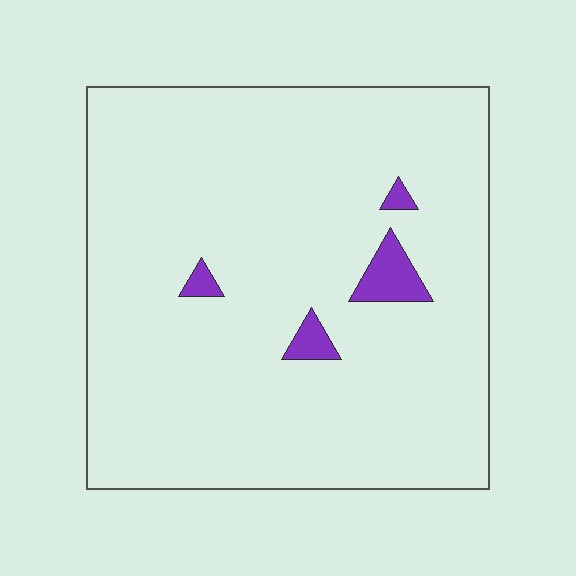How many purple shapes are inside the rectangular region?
4.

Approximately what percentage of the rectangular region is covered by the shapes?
Approximately 5%.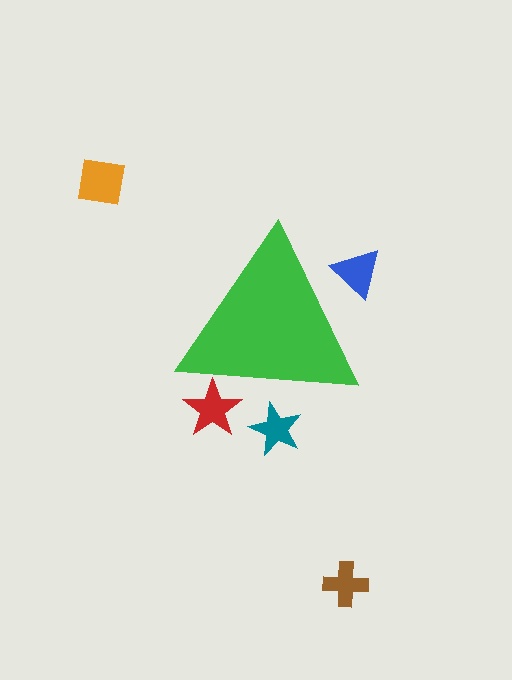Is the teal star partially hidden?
Yes, the teal star is partially hidden behind the green triangle.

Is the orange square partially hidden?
No, the orange square is fully visible.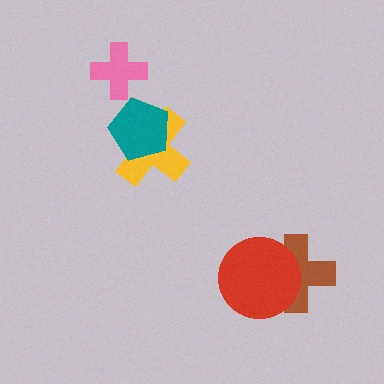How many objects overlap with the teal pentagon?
1 object overlaps with the teal pentagon.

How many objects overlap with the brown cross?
1 object overlaps with the brown cross.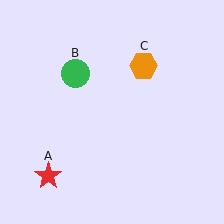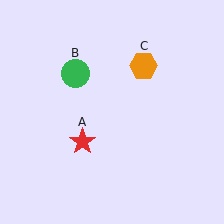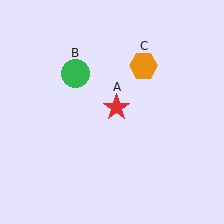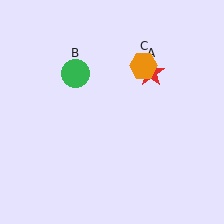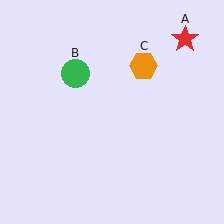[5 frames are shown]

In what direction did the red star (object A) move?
The red star (object A) moved up and to the right.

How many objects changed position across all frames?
1 object changed position: red star (object A).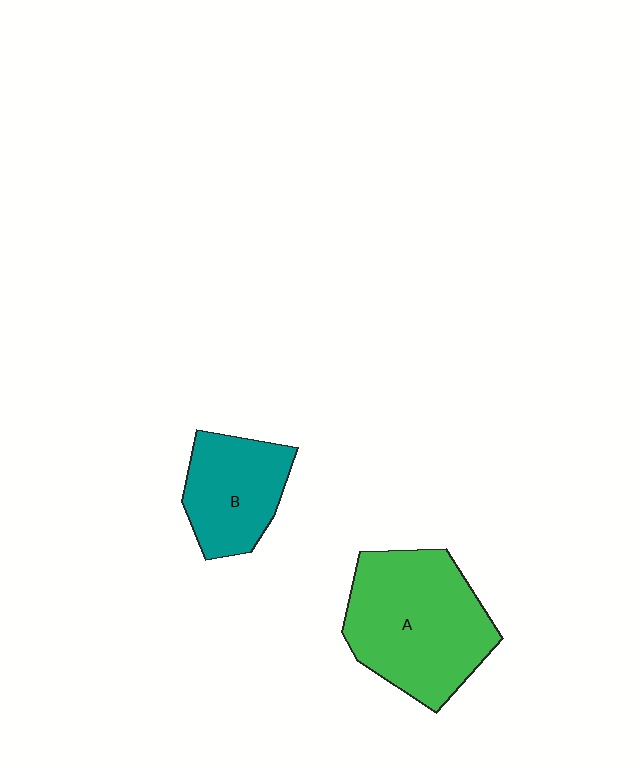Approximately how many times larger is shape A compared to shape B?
Approximately 1.7 times.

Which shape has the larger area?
Shape A (green).